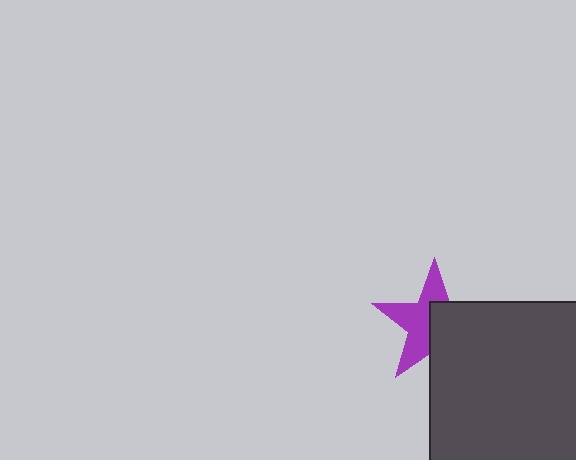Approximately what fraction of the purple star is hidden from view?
Roughly 48% of the purple star is hidden behind the dark gray rectangle.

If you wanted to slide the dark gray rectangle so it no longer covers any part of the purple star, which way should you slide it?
Slide it toward the lower-right — that is the most direct way to separate the two shapes.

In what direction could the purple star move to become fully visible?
The purple star could move toward the upper-left. That would shift it out from behind the dark gray rectangle entirely.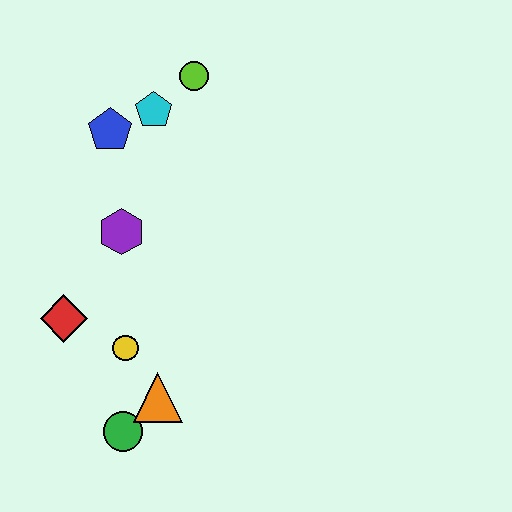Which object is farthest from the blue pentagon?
The green circle is farthest from the blue pentagon.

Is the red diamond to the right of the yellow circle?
No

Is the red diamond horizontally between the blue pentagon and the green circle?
No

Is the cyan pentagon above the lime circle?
No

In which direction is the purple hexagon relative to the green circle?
The purple hexagon is above the green circle.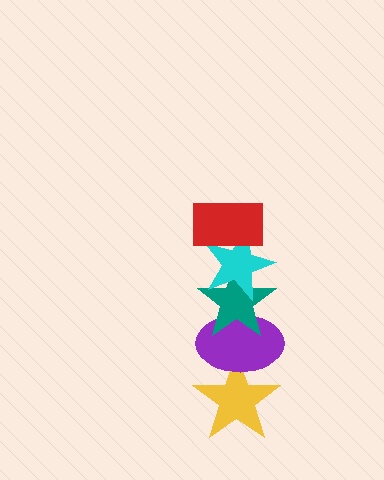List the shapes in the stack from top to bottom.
From top to bottom: the red rectangle, the cyan star, the teal star, the purple ellipse, the yellow star.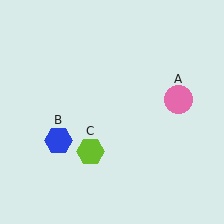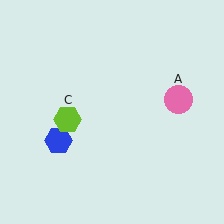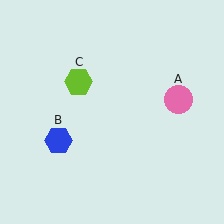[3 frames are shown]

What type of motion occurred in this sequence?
The lime hexagon (object C) rotated clockwise around the center of the scene.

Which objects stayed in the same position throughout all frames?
Pink circle (object A) and blue hexagon (object B) remained stationary.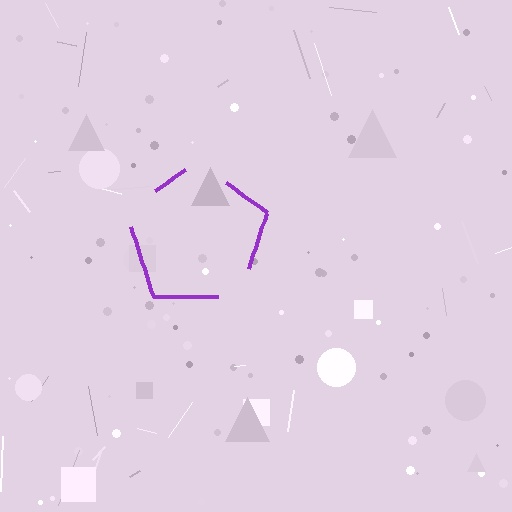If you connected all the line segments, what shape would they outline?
They would outline a pentagon.